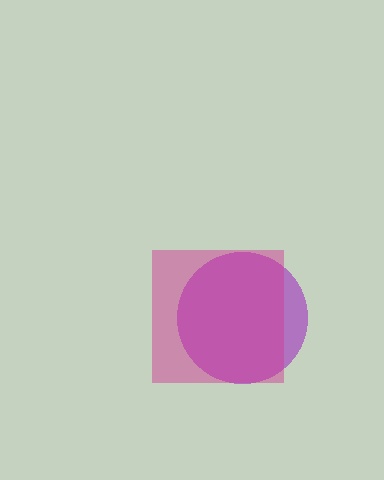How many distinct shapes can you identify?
There are 2 distinct shapes: a purple circle, a magenta square.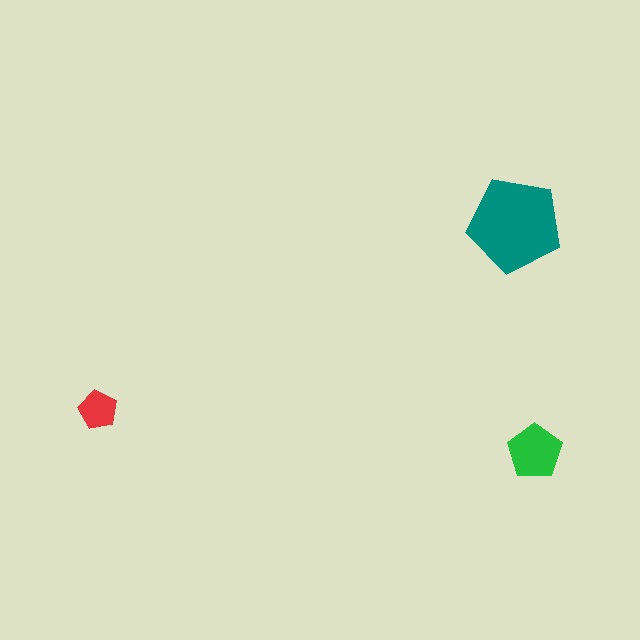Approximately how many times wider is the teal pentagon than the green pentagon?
About 1.5 times wider.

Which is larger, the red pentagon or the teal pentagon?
The teal one.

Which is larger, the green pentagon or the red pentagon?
The green one.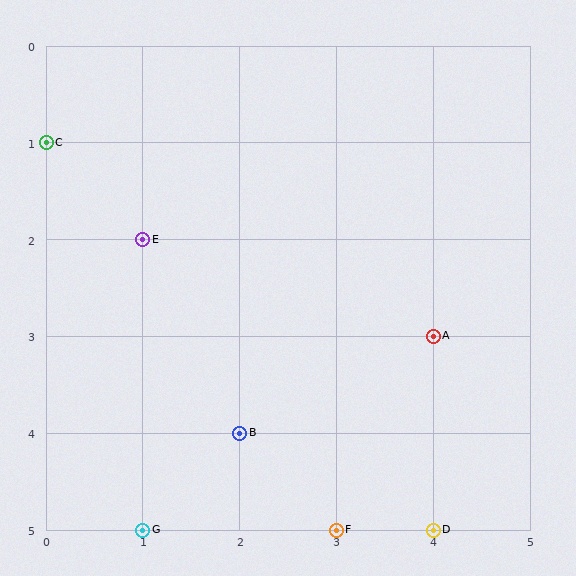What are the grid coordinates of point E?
Point E is at grid coordinates (1, 2).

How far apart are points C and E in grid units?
Points C and E are 1 column and 1 row apart (about 1.4 grid units diagonally).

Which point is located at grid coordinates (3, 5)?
Point F is at (3, 5).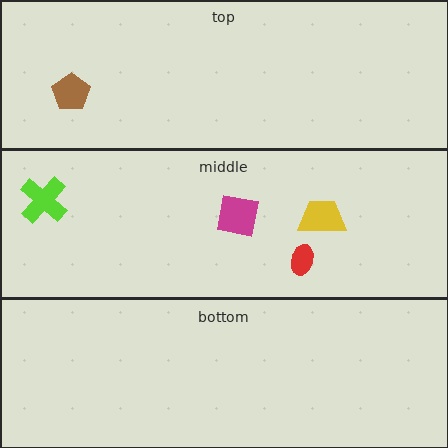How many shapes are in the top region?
1.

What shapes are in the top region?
The brown pentagon.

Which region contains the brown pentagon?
The top region.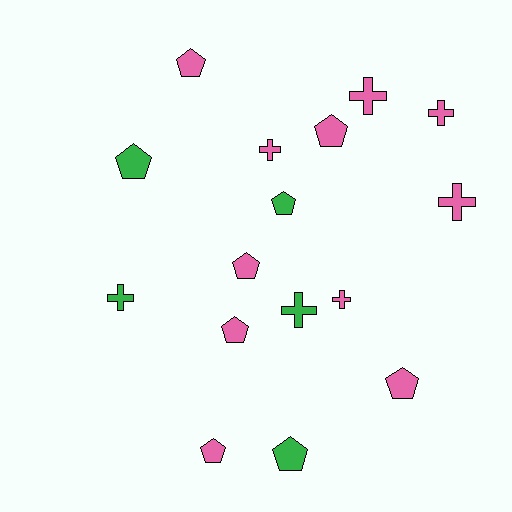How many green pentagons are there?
There are 3 green pentagons.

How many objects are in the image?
There are 16 objects.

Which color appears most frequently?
Pink, with 11 objects.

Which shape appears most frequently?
Pentagon, with 9 objects.